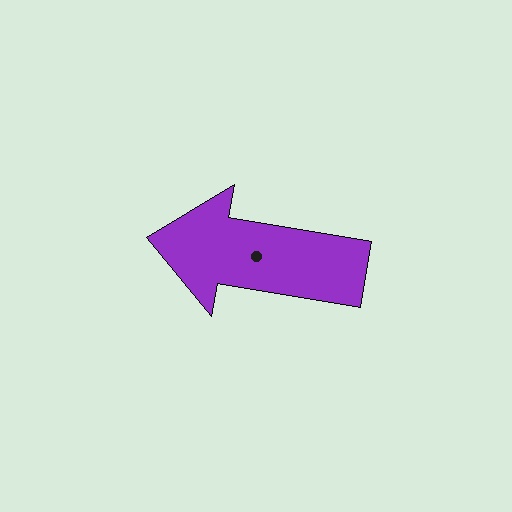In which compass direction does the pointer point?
West.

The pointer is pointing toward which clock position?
Roughly 9 o'clock.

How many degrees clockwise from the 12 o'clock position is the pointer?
Approximately 280 degrees.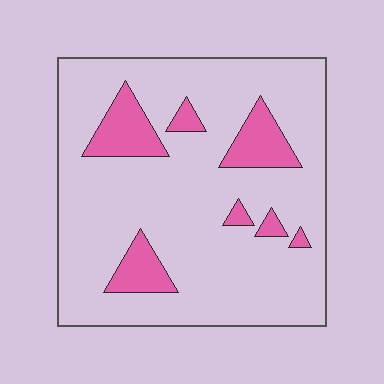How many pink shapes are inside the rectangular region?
7.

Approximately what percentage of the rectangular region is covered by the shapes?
Approximately 15%.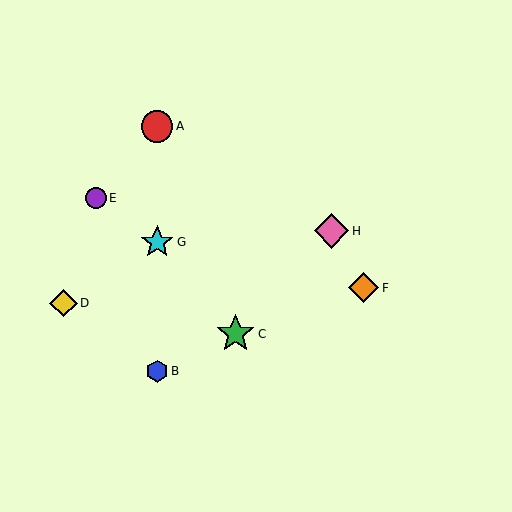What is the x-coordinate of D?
Object D is at x≈63.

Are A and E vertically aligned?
No, A is at x≈157 and E is at x≈96.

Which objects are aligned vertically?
Objects A, B, G are aligned vertically.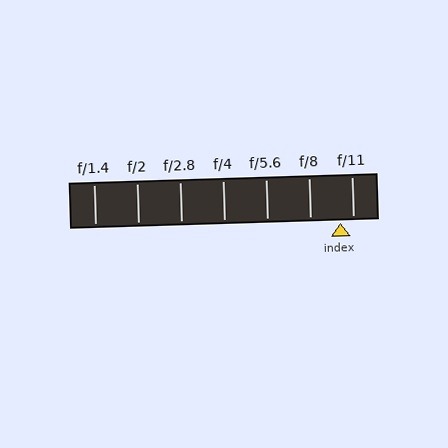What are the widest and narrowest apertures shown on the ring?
The widest aperture shown is f/1.4 and the narrowest is f/11.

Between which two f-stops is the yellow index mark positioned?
The index mark is between f/8 and f/11.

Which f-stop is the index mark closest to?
The index mark is closest to f/11.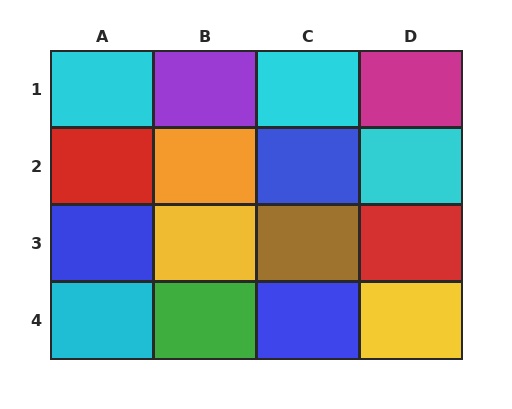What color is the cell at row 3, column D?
Red.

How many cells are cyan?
4 cells are cyan.